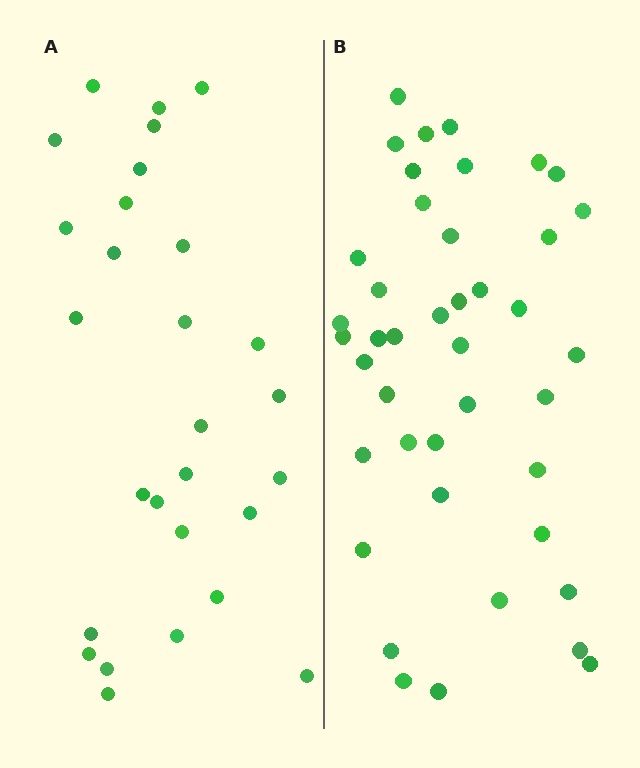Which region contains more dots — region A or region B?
Region B (the right region) has more dots.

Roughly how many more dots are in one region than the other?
Region B has approximately 15 more dots than region A.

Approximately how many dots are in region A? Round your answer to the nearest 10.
About 30 dots. (The exact count is 28, which rounds to 30.)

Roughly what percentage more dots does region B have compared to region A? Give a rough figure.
About 50% more.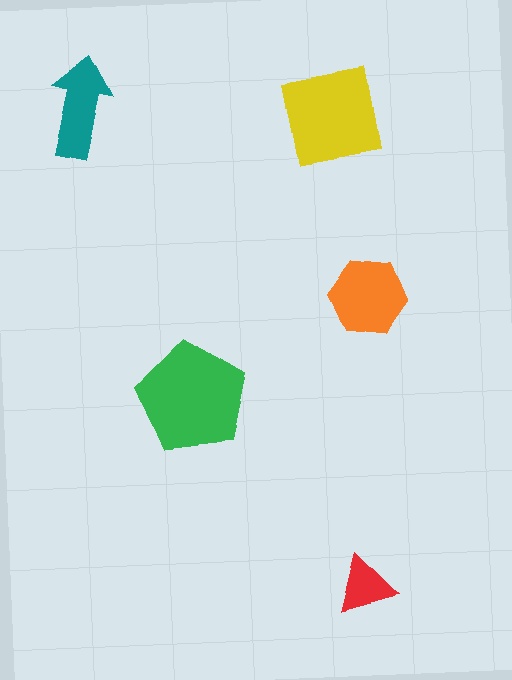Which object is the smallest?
The red triangle.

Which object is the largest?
The green pentagon.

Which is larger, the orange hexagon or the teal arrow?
The orange hexagon.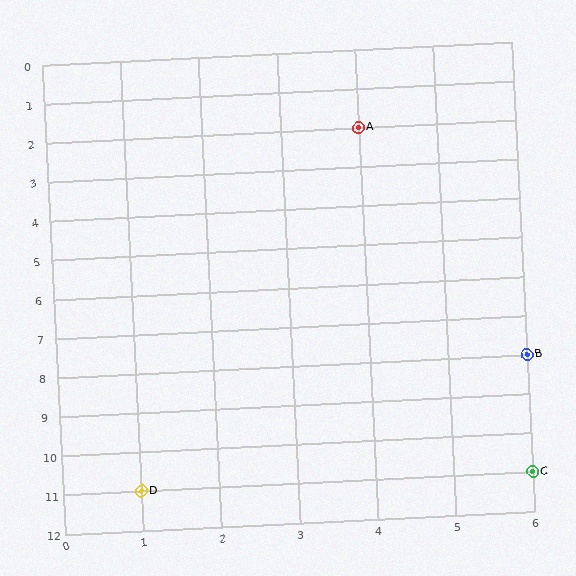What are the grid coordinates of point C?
Point C is at grid coordinates (6, 11).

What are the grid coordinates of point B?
Point B is at grid coordinates (6, 8).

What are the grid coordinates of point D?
Point D is at grid coordinates (1, 11).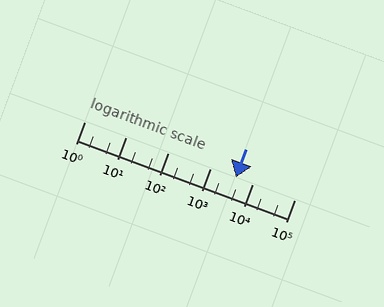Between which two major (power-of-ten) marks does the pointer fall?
The pointer is between 1000 and 10000.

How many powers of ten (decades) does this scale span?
The scale spans 5 decades, from 1 to 100000.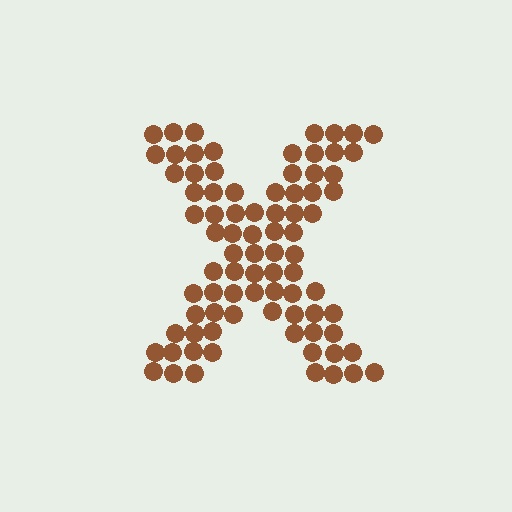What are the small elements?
The small elements are circles.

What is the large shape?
The large shape is the letter X.